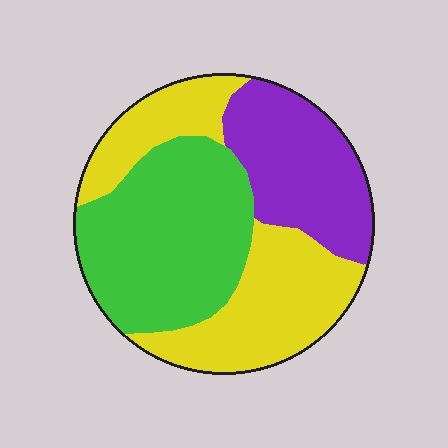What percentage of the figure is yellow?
Yellow takes up about three eighths (3/8) of the figure.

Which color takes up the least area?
Purple, at roughly 25%.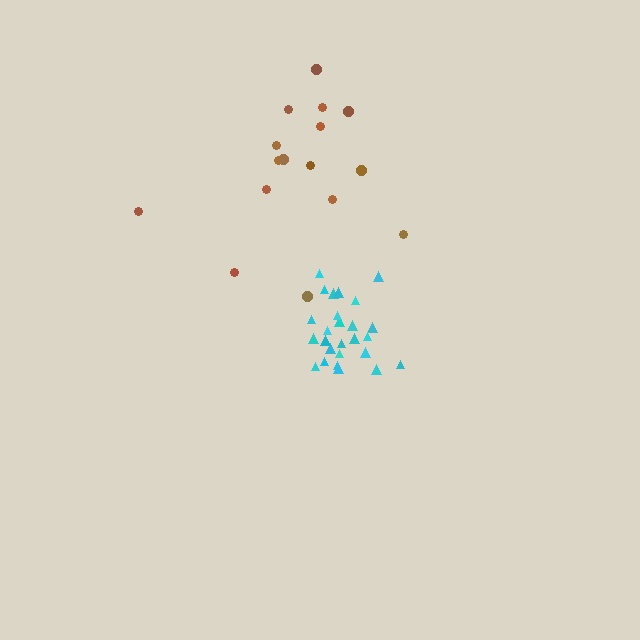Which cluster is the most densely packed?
Cyan.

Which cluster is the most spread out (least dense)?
Brown.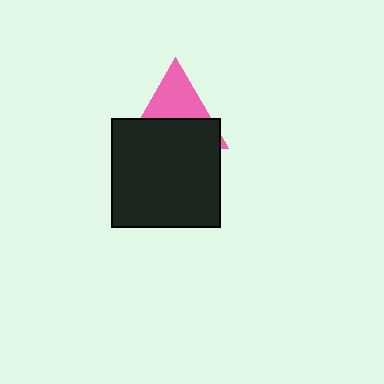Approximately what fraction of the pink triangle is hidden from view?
Roughly 56% of the pink triangle is hidden behind the black square.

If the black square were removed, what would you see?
You would see the complete pink triangle.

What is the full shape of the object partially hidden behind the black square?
The partially hidden object is a pink triangle.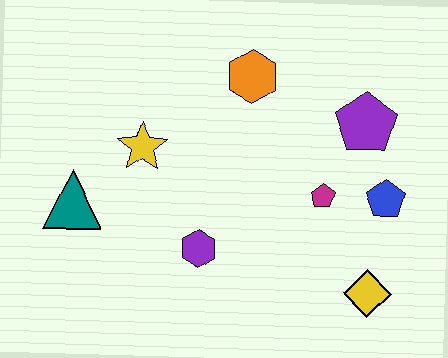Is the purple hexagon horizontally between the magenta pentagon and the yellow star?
Yes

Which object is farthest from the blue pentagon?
The teal triangle is farthest from the blue pentagon.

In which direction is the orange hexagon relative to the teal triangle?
The orange hexagon is to the right of the teal triangle.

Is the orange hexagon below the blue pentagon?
No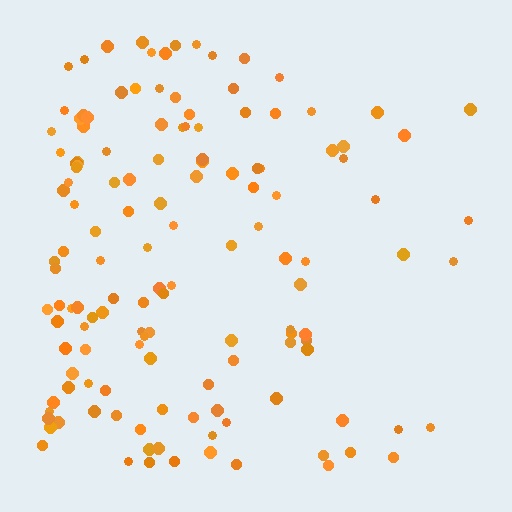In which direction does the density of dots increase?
From right to left, with the left side densest.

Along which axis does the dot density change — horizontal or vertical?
Horizontal.